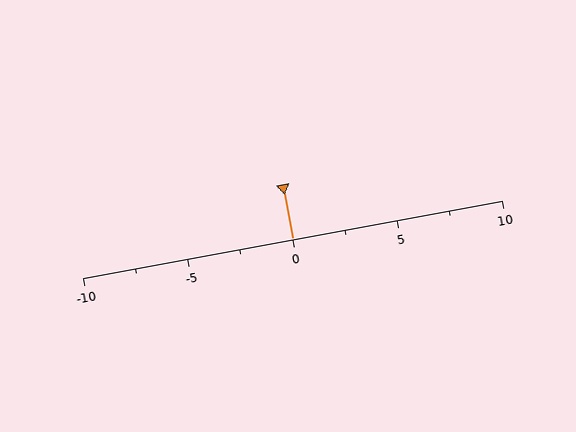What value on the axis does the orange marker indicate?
The marker indicates approximately 0.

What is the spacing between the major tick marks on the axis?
The major ticks are spaced 5 apart.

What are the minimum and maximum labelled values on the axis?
The axis runs from -10 to 10.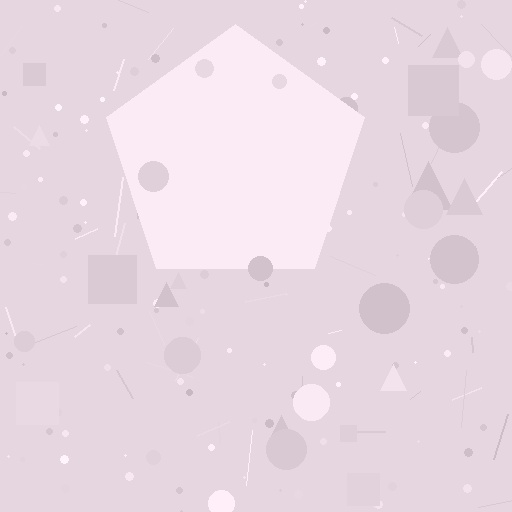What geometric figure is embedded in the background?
A pentagon is embedded in the background.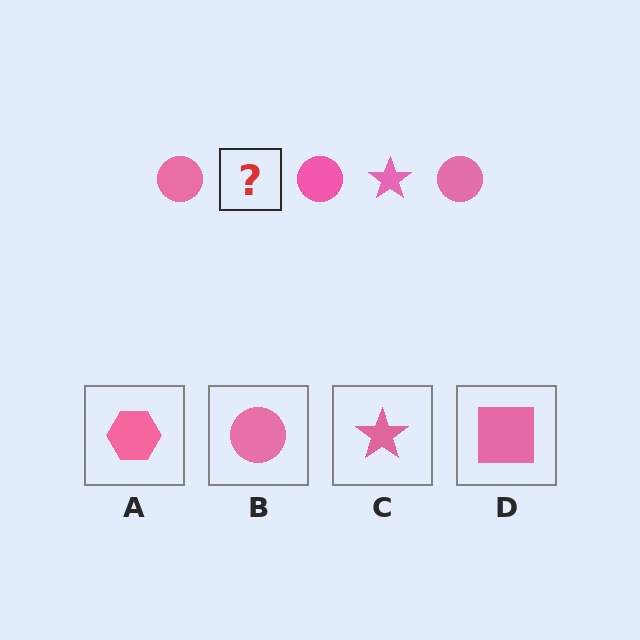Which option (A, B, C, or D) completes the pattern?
C.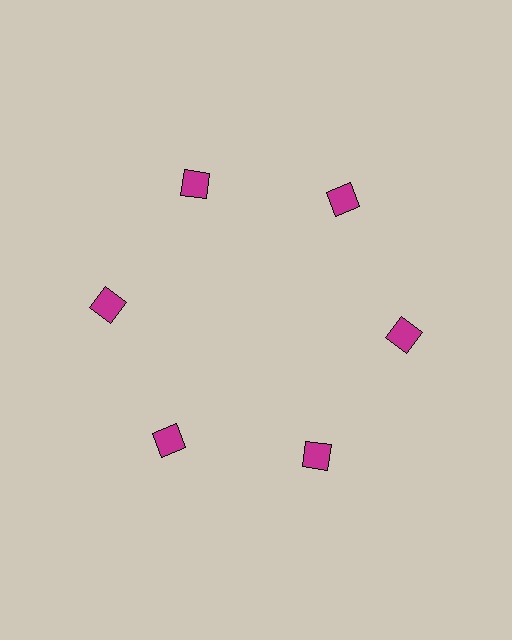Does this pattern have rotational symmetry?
Yes, this pattern has 6-fold rotational symmetry. It looks the same after rotating 60 degrees around the center.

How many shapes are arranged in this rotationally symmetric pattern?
There are 6 shapes, arranged in 6 groups of 1.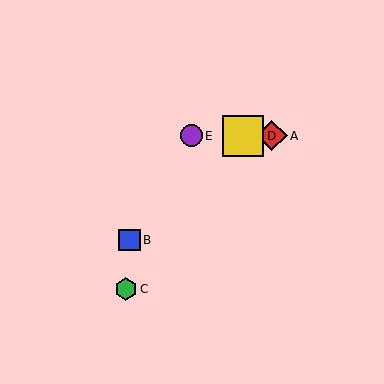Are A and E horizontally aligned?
Yes, both are at y≈136.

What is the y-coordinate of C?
Object C is at y≈289.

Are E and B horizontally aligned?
No, E is at y≈136 and B is at y≈240.